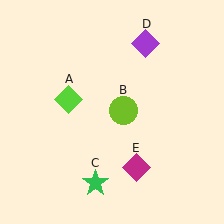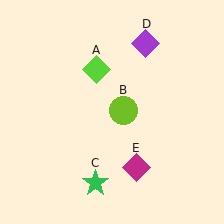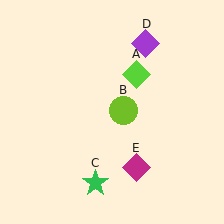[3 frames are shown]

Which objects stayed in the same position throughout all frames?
Lime circle (object B) and green star (object C) and purple diamond (object D) and magenta diamond (object E) remained stationary.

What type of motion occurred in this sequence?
The lime diamond (object A) rotated clockwise around the center of the scene.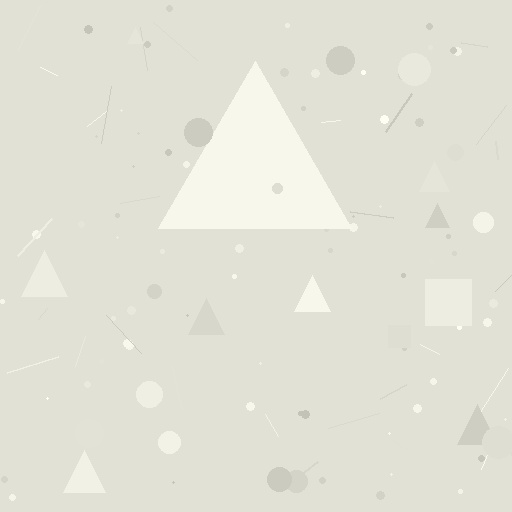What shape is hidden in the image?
A triangle is hidden in the image.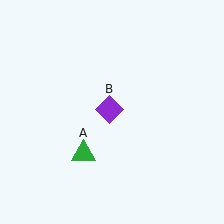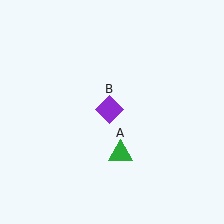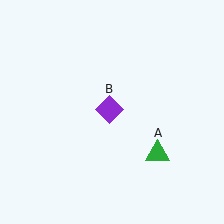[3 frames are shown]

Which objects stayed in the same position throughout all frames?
Purple diamond (object B) remained stationary.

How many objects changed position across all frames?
1 object changed position: green triangle (object A).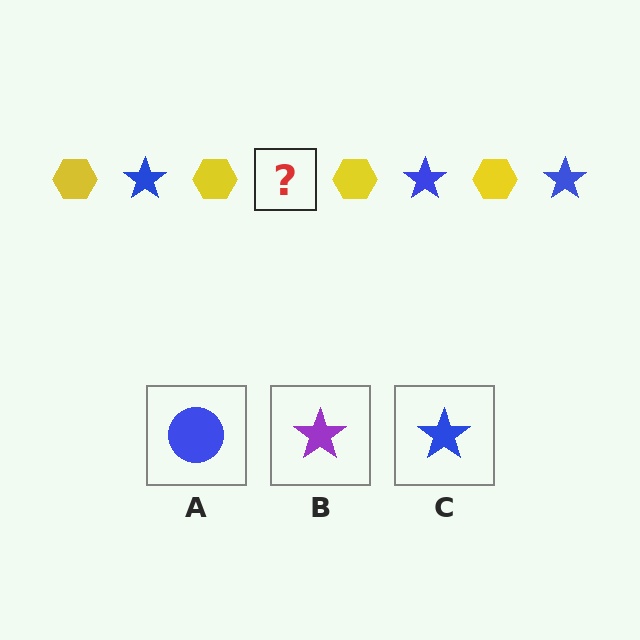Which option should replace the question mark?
Option C.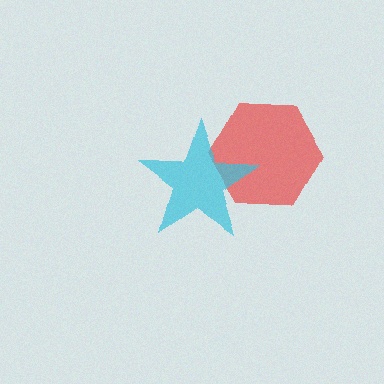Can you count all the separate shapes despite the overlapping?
Yes, there are 2 separate shapes.